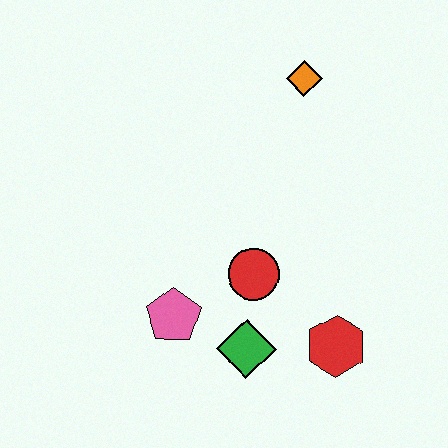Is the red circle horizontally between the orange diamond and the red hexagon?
No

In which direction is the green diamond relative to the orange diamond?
The green diamond is below the orange diamond.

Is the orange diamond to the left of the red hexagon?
Yes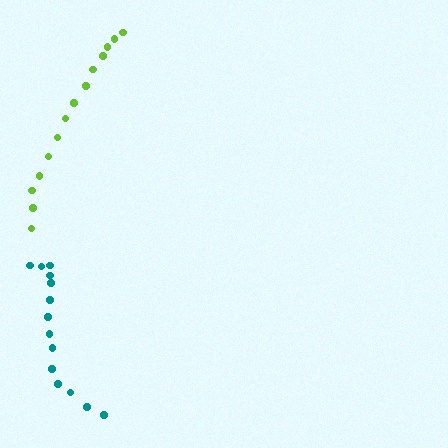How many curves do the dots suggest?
There are 2 distinct paths.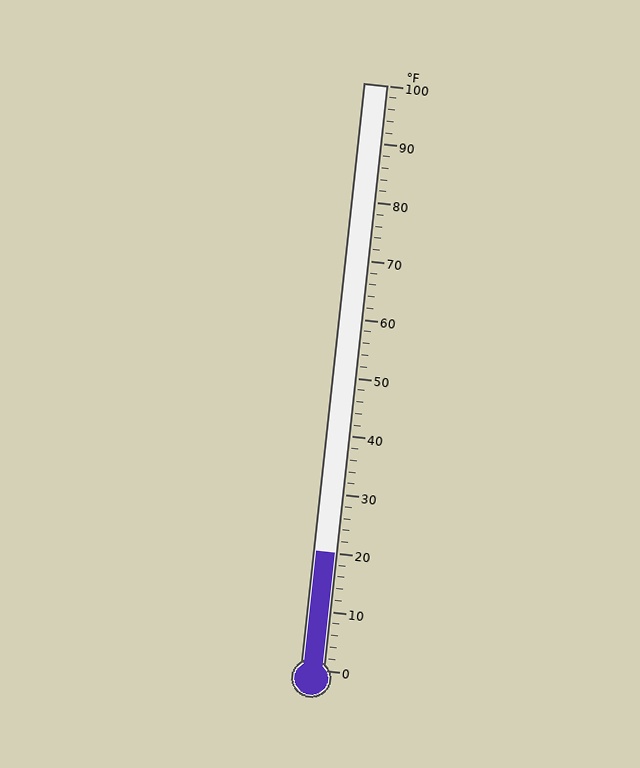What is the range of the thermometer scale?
The thermometer scale ranges from 0°F to 100°F.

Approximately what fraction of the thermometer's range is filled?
The thermometer is filled to approximately 20% of its range.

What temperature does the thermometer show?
The thermometer shows approximately 20°F.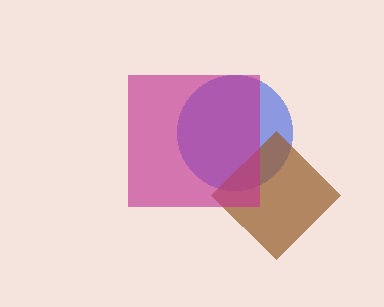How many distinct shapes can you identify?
There are 3 distinct shapes: a blue circle, a brown diamond, a magenta square.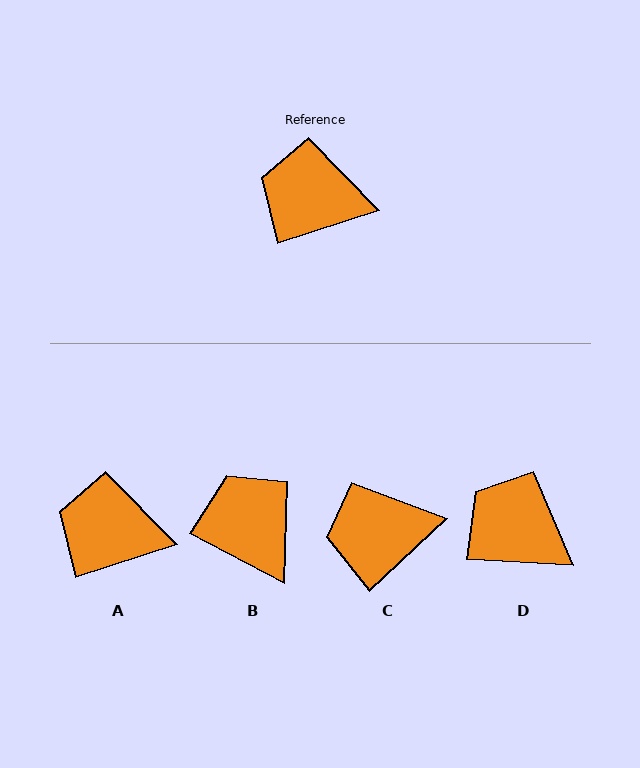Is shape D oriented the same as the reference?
No, it is off by about 21 degrees.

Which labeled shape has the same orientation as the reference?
A.